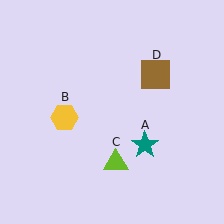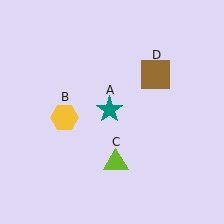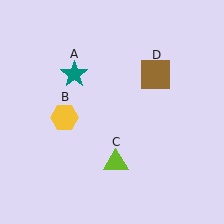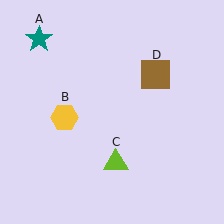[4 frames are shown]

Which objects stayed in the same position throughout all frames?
Yellow hexagon (object B) and lime triangle (object C) and brown square (object D) remained stationary.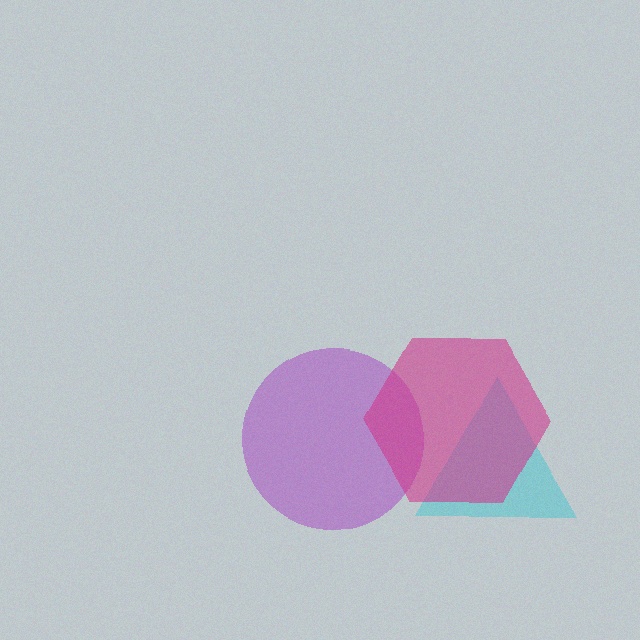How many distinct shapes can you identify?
There are 3 distinct shapes: a purple circle, a cyan triangle, a magenta hexagon.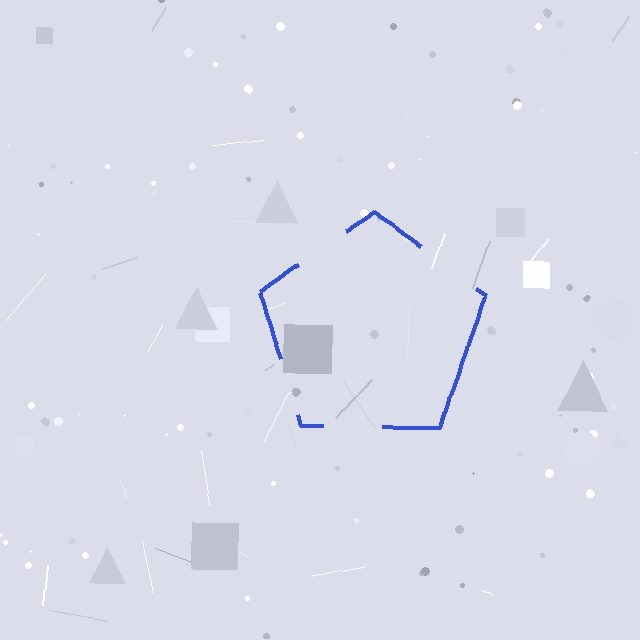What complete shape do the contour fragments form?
The contour fragments form a pentagon.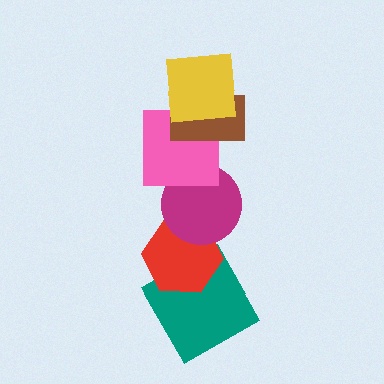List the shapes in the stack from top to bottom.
From top to bottom: the yellow square, the brown rectangle, the pink square, the magenta circle, the red hexagon, the teal square.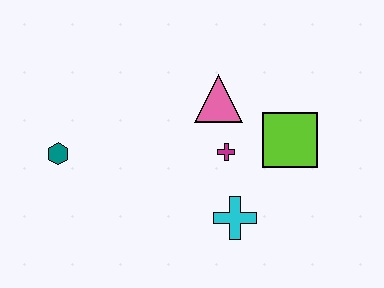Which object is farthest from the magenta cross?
The teal hexagon is farthest from the magenta cross.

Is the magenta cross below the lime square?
Yes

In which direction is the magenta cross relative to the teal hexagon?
The magenta cross is to the right of the teal hexagon.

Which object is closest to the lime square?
The magenta cross is closest to the lime square.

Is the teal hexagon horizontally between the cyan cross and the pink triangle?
No